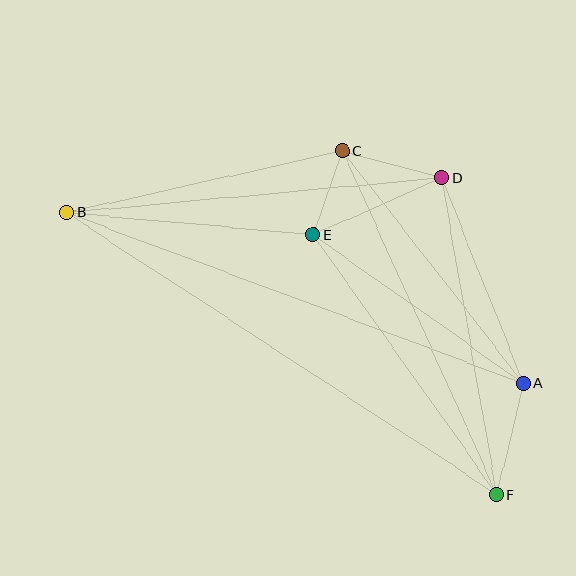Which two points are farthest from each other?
Points B and F are farthest from each other.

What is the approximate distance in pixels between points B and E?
The distance between B and E is approximately 248 pixels.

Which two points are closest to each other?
Points C and E are closest to each other.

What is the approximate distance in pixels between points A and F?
The distance between A and F is approximately 115 pixels.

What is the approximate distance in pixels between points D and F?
The distance between D and F is approximately 321 pixels.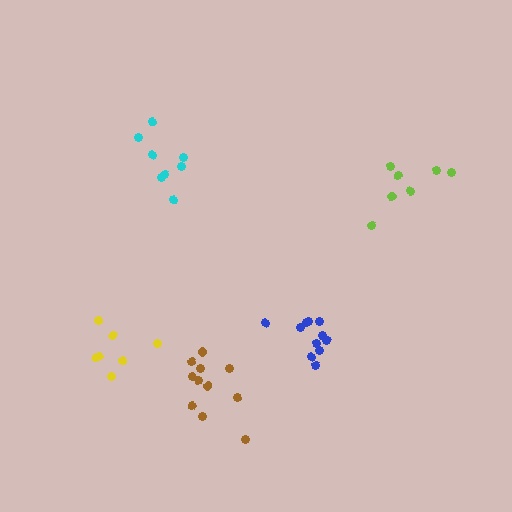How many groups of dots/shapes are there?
There are 5 groups.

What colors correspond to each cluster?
The clusters are colored: cyan, lime, blue, yellow, brown.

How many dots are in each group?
Group 1: 8 dots, Group 2: 7 dots, Group 3: 11 dots, Group 4: 7 dots, Group 5: 11 dots (44 total).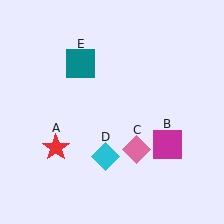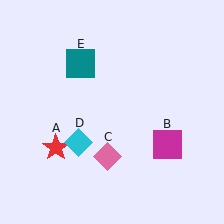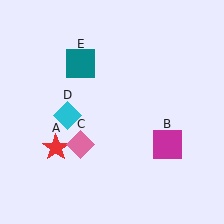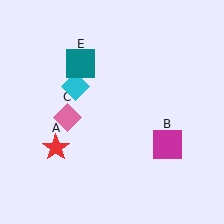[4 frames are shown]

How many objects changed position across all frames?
2 objects changed position: pink diamond (object C), cyan diamond (object D).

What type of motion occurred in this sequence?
The pink diamond (object C), cyan diamond (object D) rotated clockwise around the center of the scene.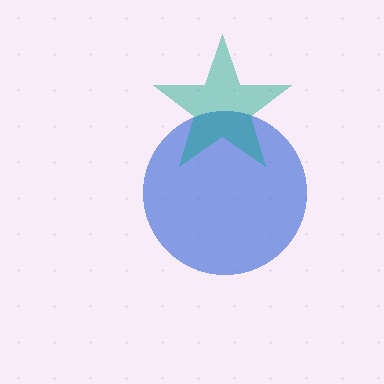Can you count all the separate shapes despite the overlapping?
Yes, there are 2 separate shapes.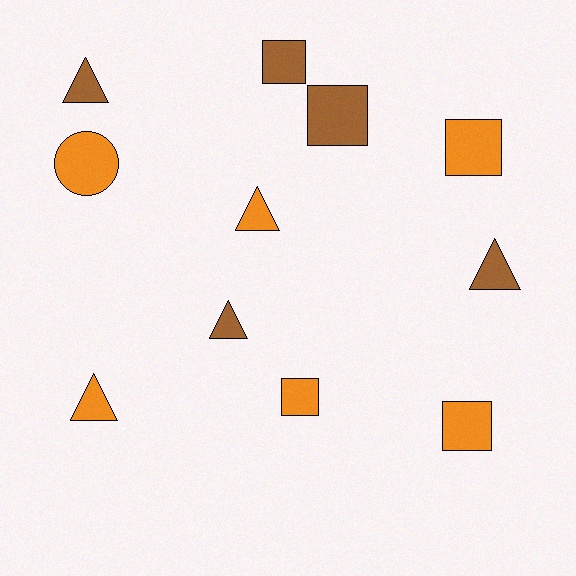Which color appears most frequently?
Orange, with 6 objects.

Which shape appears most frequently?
Square, with 5 objects.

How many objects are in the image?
There are 11 objects.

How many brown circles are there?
There are no brown circles.